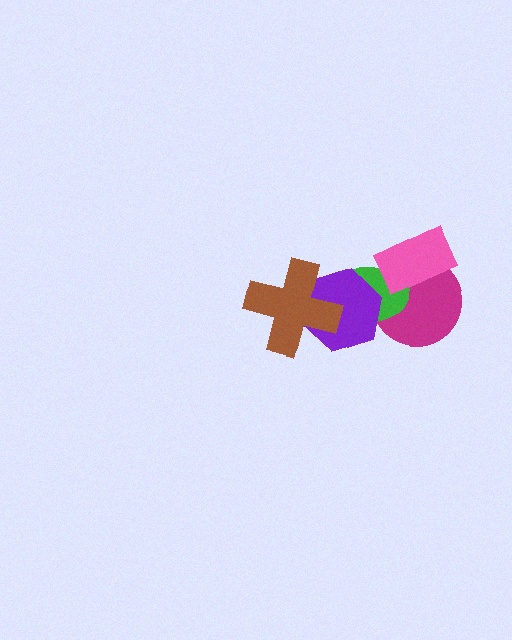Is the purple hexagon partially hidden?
Yes, it is partially covered by another shape.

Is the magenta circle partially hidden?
Yes, it is partially covered by another shape.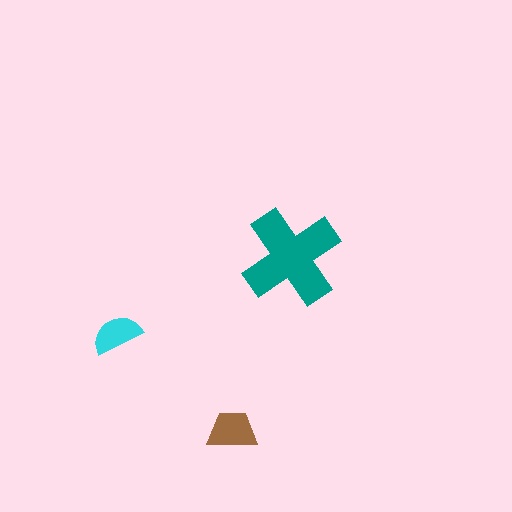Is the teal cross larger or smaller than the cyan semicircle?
Larger.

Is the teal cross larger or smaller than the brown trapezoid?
Larger.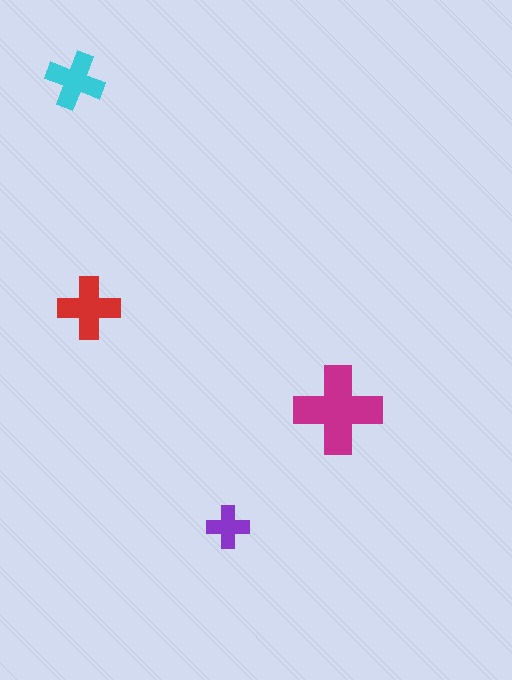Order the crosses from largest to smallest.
the magenta one, the red one, the cyan one, the purple one.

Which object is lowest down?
The purple cross is bottommost.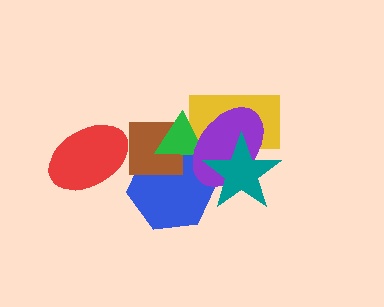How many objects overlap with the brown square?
4 objects overlap with the brown square.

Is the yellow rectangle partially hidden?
Yes, it is partially covered by another shape.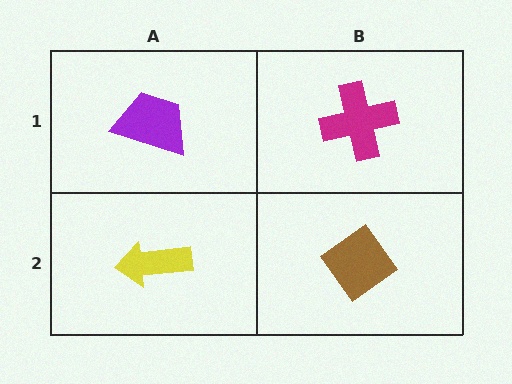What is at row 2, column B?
A brown diamond.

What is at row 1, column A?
A purple trapezoid.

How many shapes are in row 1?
2 shapes.